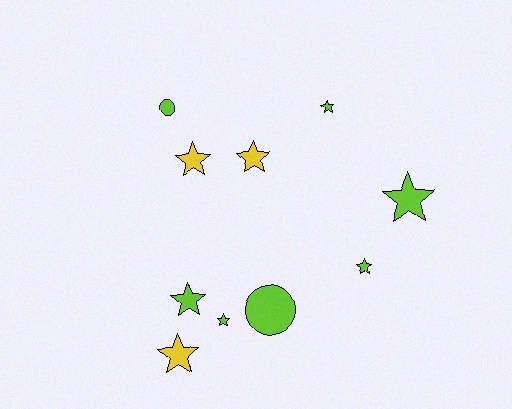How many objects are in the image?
There are 10 objects.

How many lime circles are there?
There are 2 lime circles.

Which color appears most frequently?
Lime, with 7 objects.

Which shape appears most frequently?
Star, with 8 objects.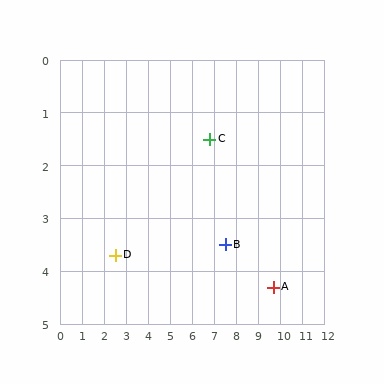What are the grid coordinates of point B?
Point B is at approximately (7.5, 3.5).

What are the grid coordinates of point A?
Point A is at approximately (9.7, 4.3).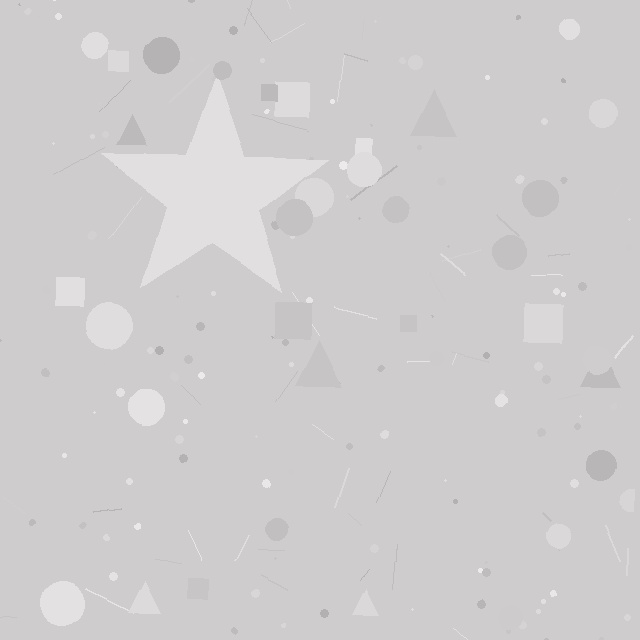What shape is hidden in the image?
A star is hidden in the image.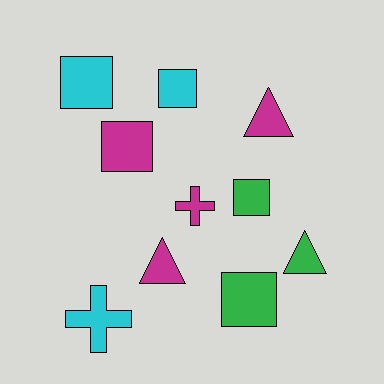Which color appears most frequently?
Magenta, with 4 objects.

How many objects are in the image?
There are 10 objects.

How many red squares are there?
There are no red squares.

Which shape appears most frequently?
Square, with 5 objects.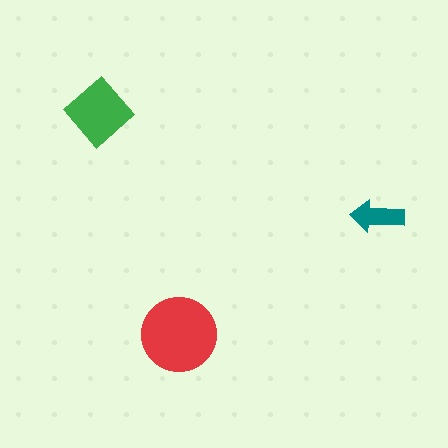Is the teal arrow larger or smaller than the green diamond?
Smaller.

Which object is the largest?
The red circle.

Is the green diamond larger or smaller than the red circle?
Smaller.